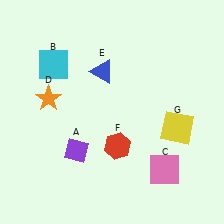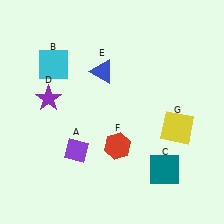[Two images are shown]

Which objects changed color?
C changed from pink to teal. D changed from orange to purple.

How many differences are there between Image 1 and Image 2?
There are 2 differences between the two images.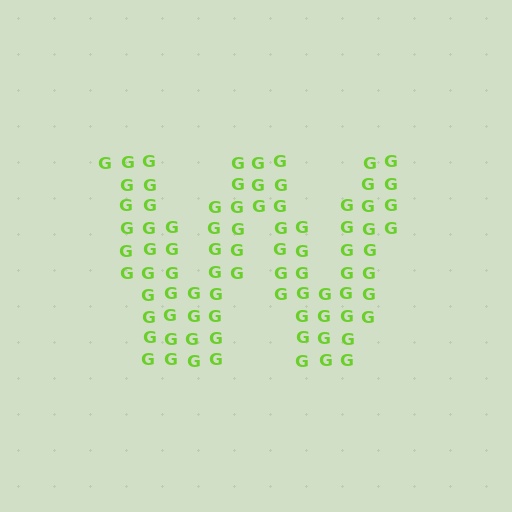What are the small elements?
The small elements are letter G's.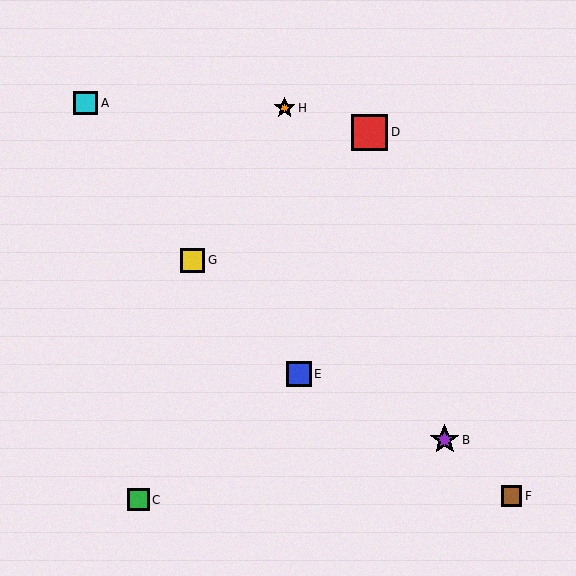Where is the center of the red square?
The center of the red square is at (370, 132).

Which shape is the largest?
The red square (labeled D) is the largest.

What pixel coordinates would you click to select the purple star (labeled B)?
Click at (445, 440) to select the purple star B.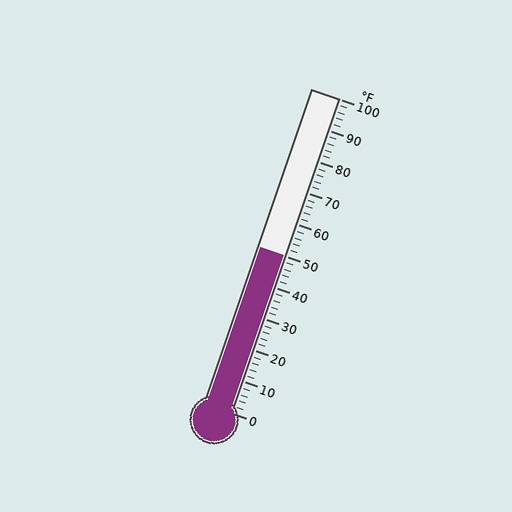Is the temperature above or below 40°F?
The temperature is above 40°F.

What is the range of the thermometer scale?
The thermometer scale ranges from 0°F to 100°F.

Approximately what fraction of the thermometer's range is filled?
The thermometer is filled to approximately 50% of its range.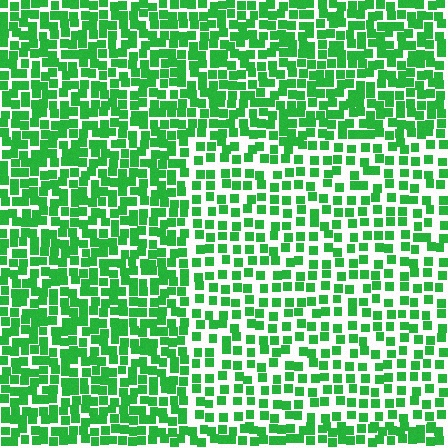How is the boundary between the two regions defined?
The boundary is defined by a change in element density (approximately 1.7x ratio). All elements are the same color, size, and shape.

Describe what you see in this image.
The image contains small green elements arranged at two different densities. A rectangle-shaped region is visible where the elements are less densely packed than the surrounding area.